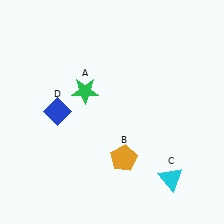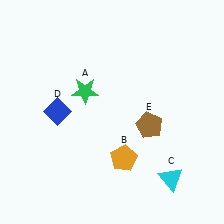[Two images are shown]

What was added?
A brown pentagon (E) was added in Image 2.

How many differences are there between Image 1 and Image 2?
There is 1 difference between the two images.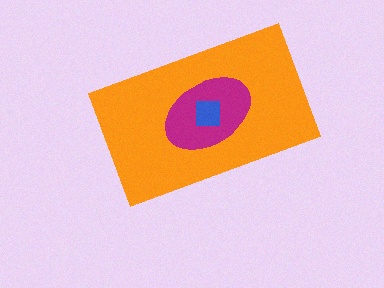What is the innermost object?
The blue square.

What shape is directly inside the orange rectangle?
The magenta ellipse.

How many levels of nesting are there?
3.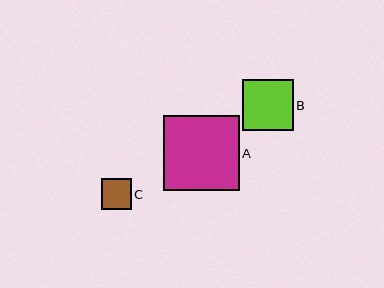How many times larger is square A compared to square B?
Square A is approximately 1.5 times the size of square B.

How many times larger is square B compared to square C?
Square B is approximately 1.7 times the size of square C.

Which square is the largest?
Square A is the largest with a size of approximately 75 pixels.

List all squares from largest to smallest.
From largest to smallest: A, B, C.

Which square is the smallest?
Square C is the smallest with a size of approximately 30 pixels.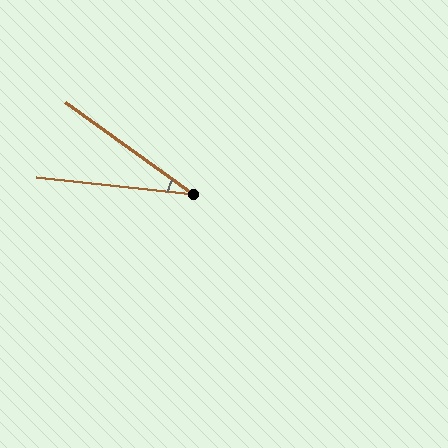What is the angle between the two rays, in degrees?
Approximately 30 degrees.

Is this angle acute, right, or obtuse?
It is acute.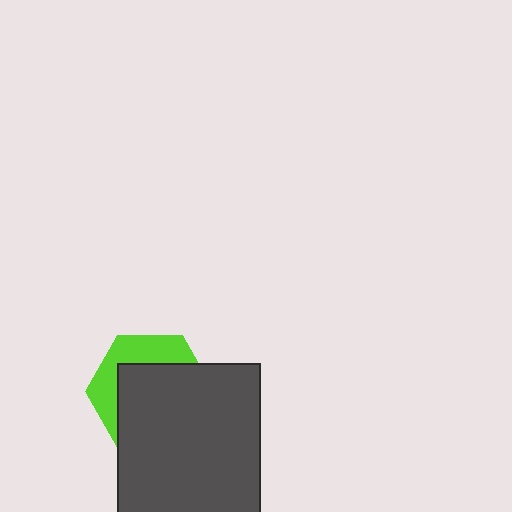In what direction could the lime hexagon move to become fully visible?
The lime hexagon could move toward the upper-left. That would shift it out from behind the dark gray rectangle entirely.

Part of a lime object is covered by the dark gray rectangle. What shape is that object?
It is a hexagon.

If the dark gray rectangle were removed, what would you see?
You would see the complete lime hexagon.